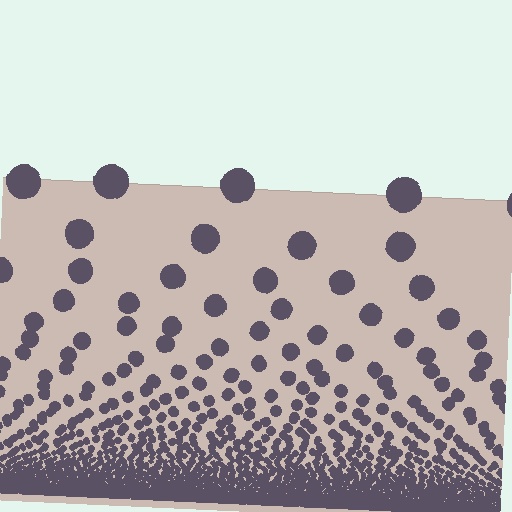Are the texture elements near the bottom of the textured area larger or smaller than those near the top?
Smaller. The gradient is inverted — elements near the bottom are smaller and denser.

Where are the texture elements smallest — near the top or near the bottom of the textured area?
Near the bottom.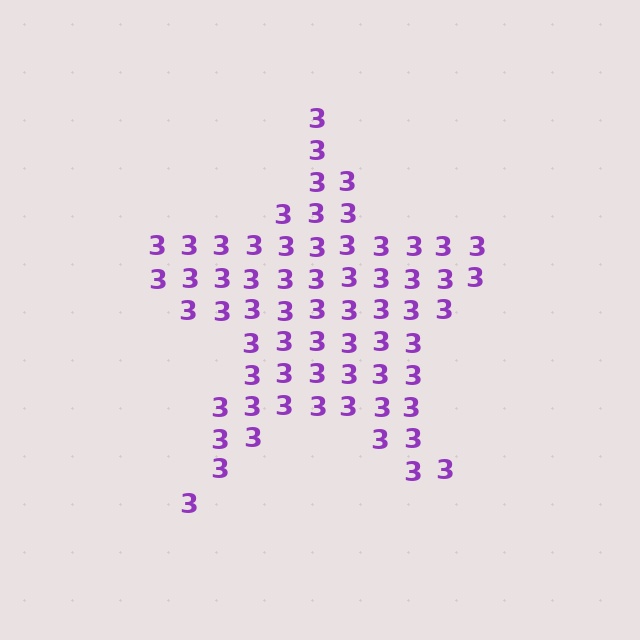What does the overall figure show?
The overall figure shows a star.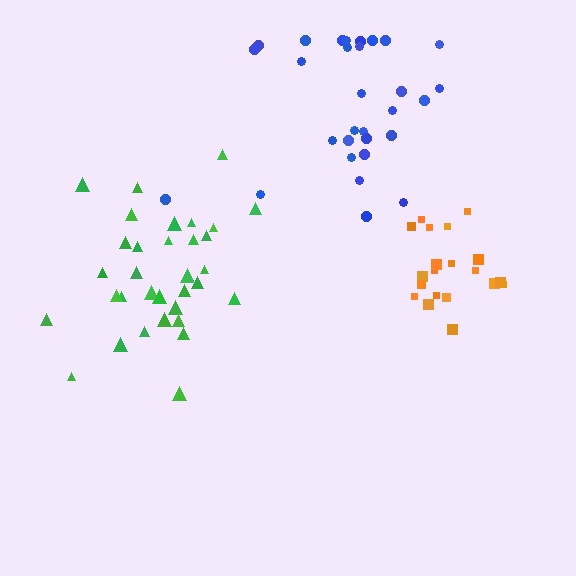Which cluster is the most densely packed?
Orange.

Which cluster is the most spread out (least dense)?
Blue.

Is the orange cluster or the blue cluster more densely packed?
Orange.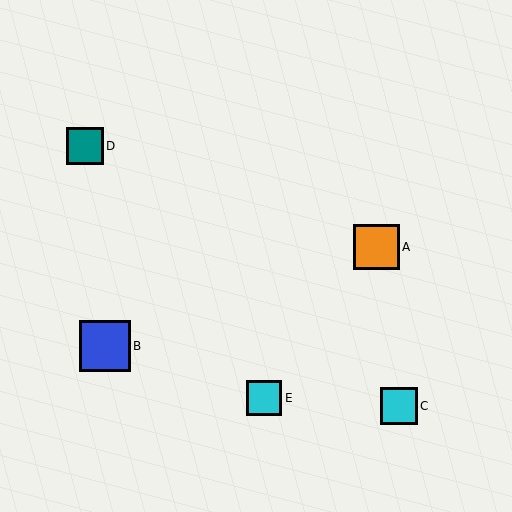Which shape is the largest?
The blue square (labeled B) is the largest.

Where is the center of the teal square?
The center of the teal square is at (85, 146).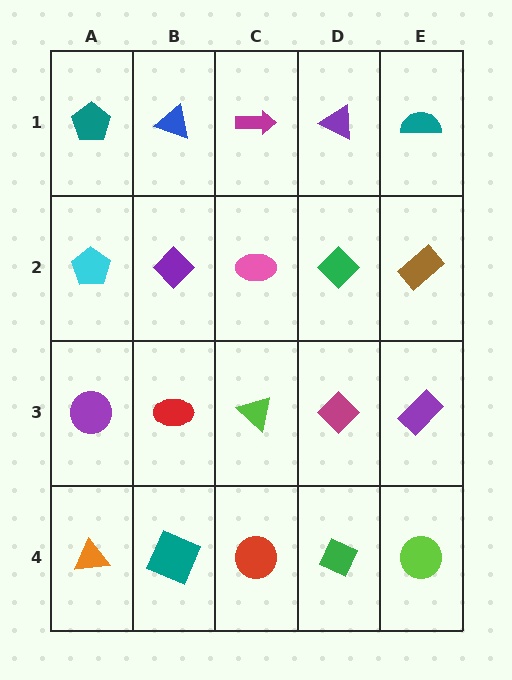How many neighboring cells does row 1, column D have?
3.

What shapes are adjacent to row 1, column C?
A pink ellipse (row 2, column C), a blue triangle (row 1, column B), a purple triangle (row 1, column D).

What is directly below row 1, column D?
A green diamond.